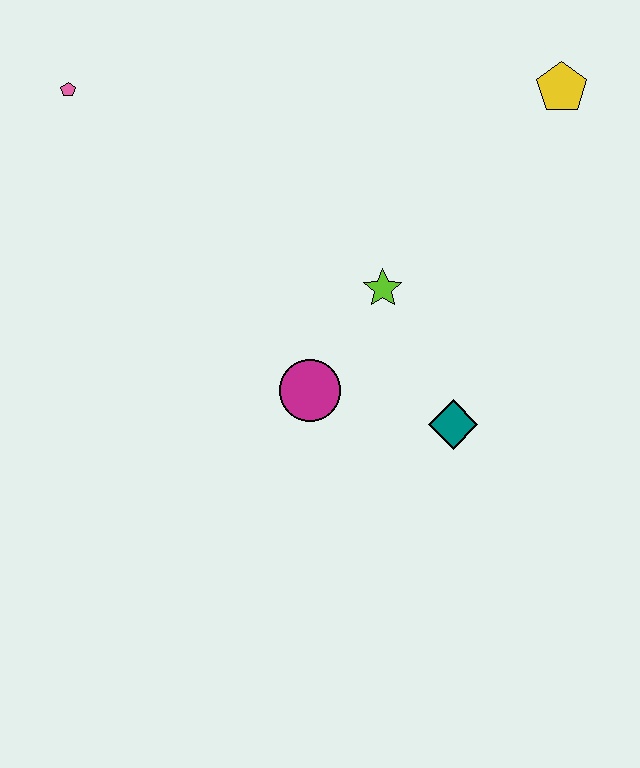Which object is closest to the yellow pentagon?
The lime star is closest to the yellow pentagon.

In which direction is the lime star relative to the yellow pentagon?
The lime star is below the yellow pentagon.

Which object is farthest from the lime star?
The pink pentagon is farthest from the lime star.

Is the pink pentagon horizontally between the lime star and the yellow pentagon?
No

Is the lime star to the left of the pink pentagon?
No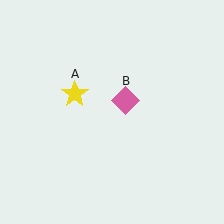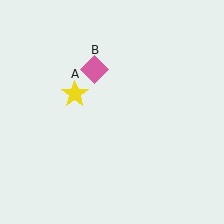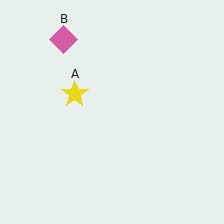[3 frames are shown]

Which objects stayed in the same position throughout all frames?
Yellow star (object A) remained stationary.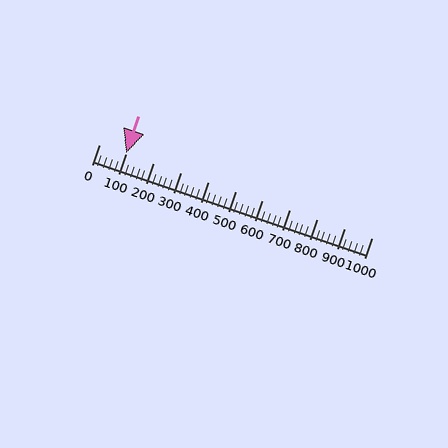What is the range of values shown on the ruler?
The ruler shows values from 0 to 1000.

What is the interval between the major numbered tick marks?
The major tick marks are spaced 100 units apart.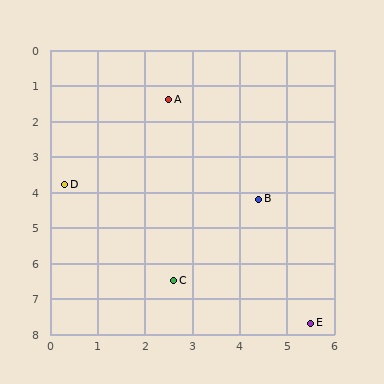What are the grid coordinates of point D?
Point D is at approximately (0.3, 3.8).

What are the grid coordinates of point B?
Point B is at approximately (4.4, 4.2).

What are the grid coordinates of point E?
Point E is at approximately (5.5, 7.7).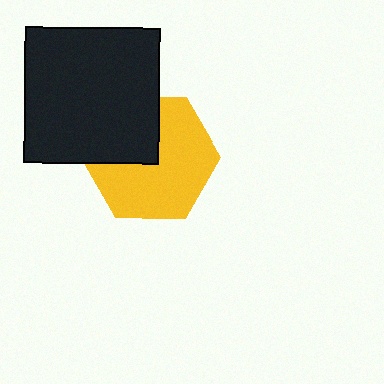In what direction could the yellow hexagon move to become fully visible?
The yellow hexagon could move toward the lower-right. That would shift it out from behind the black square entirely.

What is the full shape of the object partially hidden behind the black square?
The partially hidden object is a yellow hexagon.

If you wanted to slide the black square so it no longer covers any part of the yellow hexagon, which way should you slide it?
Slide it toward the upper-left — that is the most direct way to separate the two shapes.